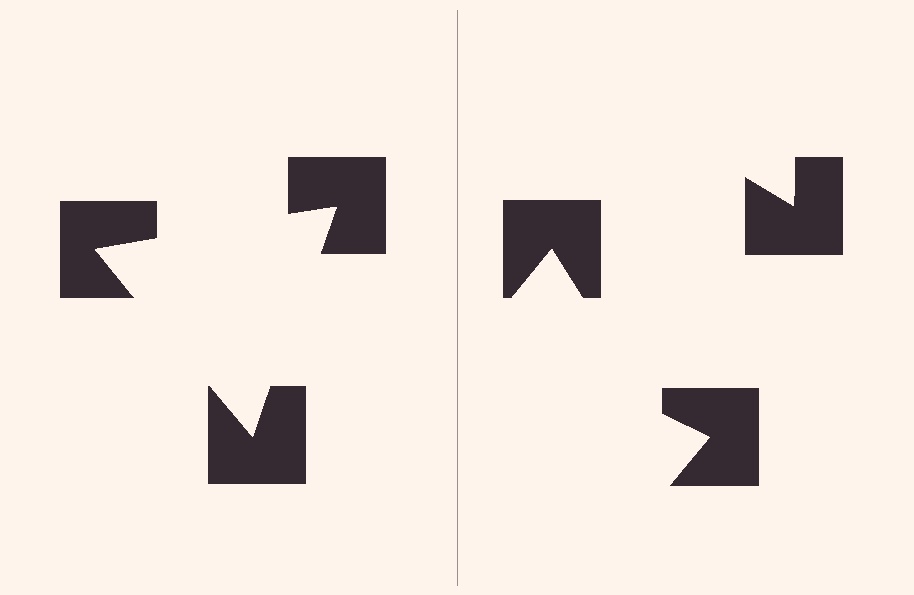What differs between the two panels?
The notched squares are positioned identically on both sides; only the wedge orientations differ. On the left they align to a triangle; on the right they are misaligned.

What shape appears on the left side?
An illusory triangle.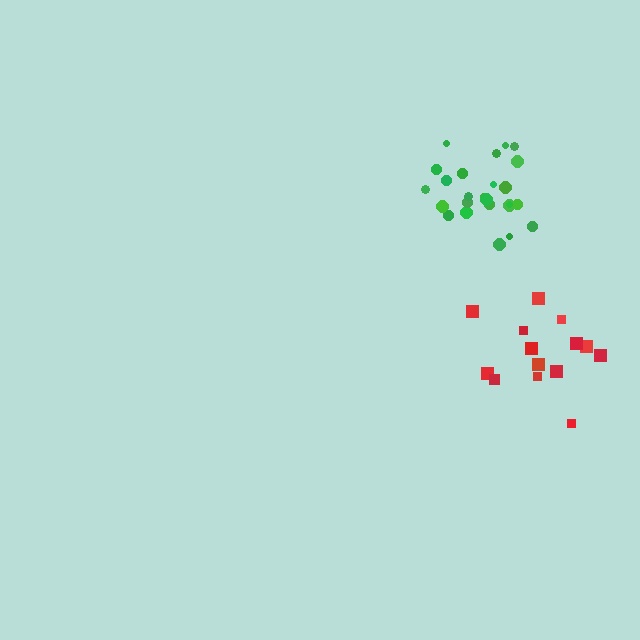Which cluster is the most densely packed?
Green.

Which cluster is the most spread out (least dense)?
Red.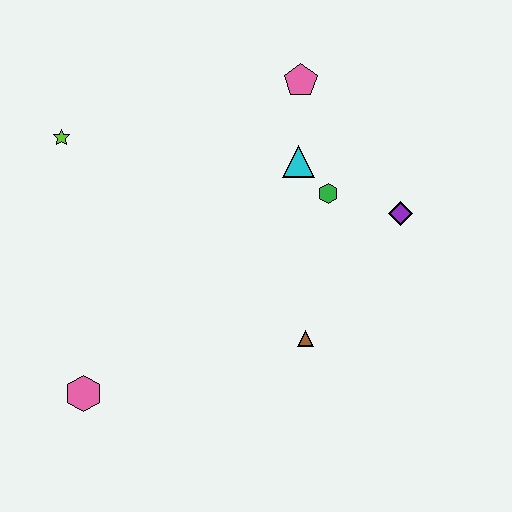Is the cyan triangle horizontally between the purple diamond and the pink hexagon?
Yes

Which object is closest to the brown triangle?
The green hexagon is closest to the brown triangle.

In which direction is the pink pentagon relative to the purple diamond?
The pink pentagon is above the purple diamond.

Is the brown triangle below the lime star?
Yes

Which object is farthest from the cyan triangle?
The pink hexagon is farthest from the cyan triangle.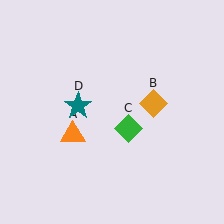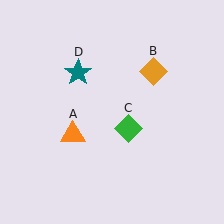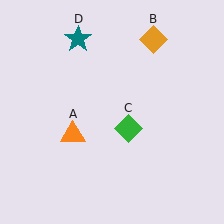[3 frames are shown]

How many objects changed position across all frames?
2 objects changed position: orange diamond (object B), teal star (object D).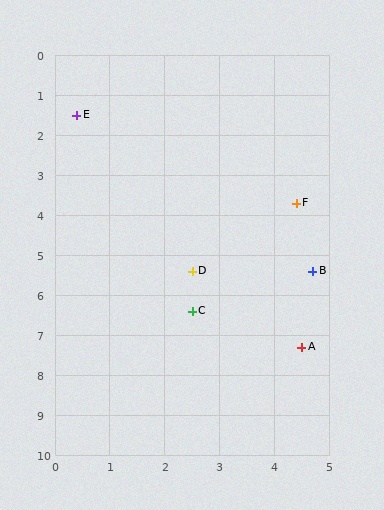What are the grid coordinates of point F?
Point F is at approximately (4.4, 3.7).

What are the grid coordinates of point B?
Point B is at approximately (4.7, 5.4).